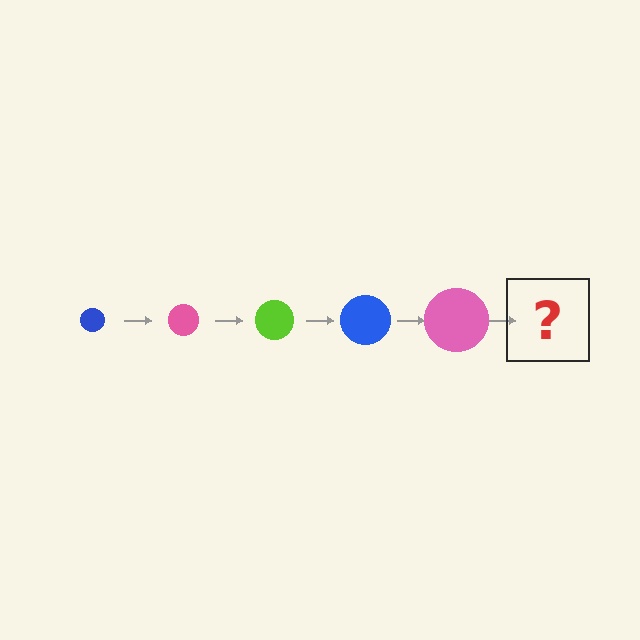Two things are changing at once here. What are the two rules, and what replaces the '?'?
The two rules are that the circle grows larger each step and the color cycles through blue, pink, and lime. The '?' should be a lime circle, larger than the previous one.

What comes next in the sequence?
The next element should be a lime circle, larger than the previous one.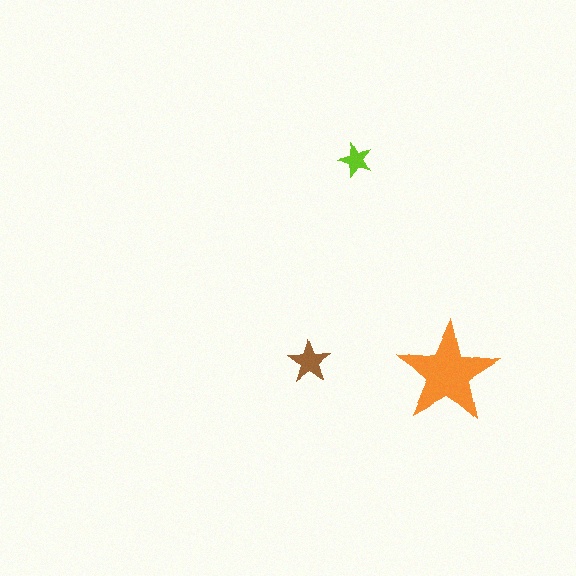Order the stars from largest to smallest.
the orange one, the brown one, the lime one.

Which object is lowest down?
The orange star is bottommost.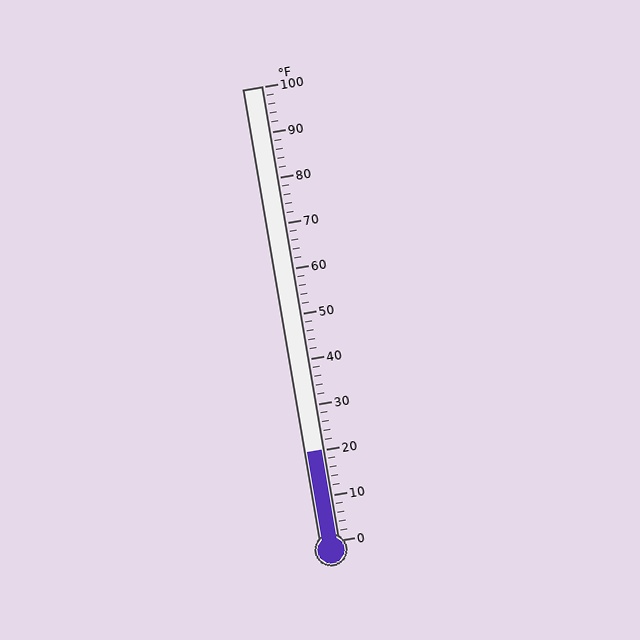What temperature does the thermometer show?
The thermometer shows approximately 20°F.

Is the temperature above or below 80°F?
The temperature is below 80°F.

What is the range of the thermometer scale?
The thermometer scale ranges from 0°F to 100°F.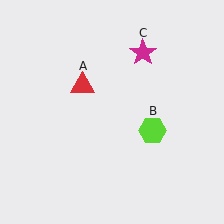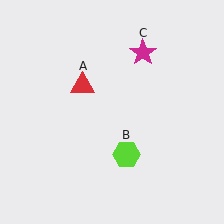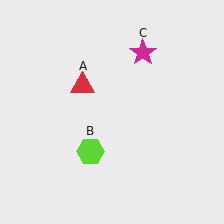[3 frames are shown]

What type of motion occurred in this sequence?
The lime hexagon (object B) rotated clockwise around the center of the scene.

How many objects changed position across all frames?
1 object changed position: lime hexagon (object B).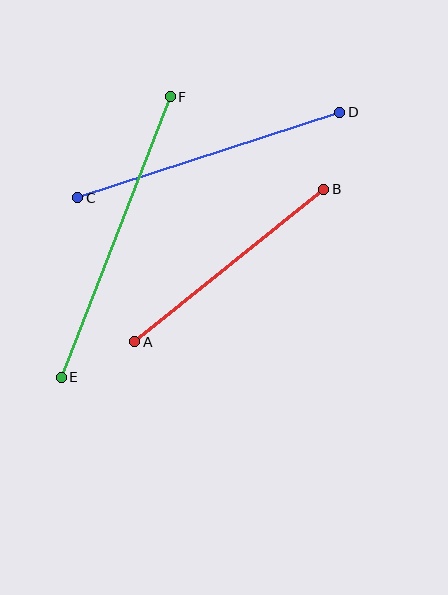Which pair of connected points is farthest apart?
Points E and F are farthest apart.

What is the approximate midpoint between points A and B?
The midpoint is at approximately (229, 265) pixels.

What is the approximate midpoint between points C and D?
The midpoint is at approximately (209, 155) pixels.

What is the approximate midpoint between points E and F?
The midpoint is at approximately (116, 237) pixels.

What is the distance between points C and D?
The distance is approximately 276 pixels.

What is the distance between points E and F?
The distance is approximately 301 pixels.